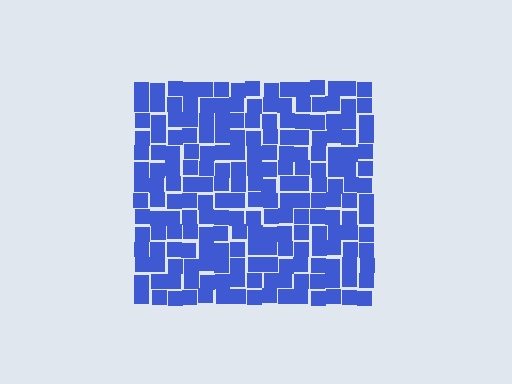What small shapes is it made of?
It is made of small squares.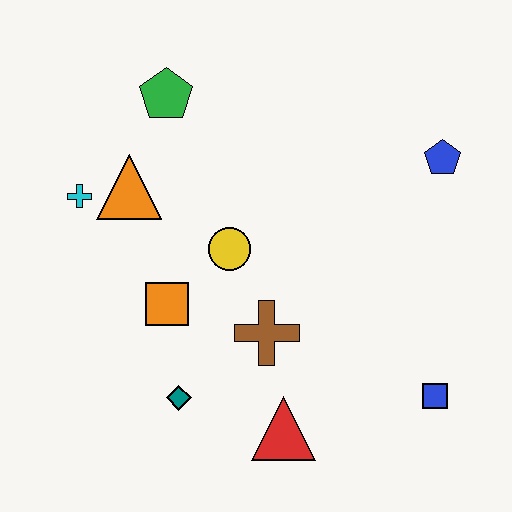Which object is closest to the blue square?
The red triangle is closest to the blue square.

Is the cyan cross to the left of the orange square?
Yes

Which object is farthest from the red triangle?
The green pentagon is farthest from the red triangle.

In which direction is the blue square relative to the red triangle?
The blue square is to the right of the red triangle.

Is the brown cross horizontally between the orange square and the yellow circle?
No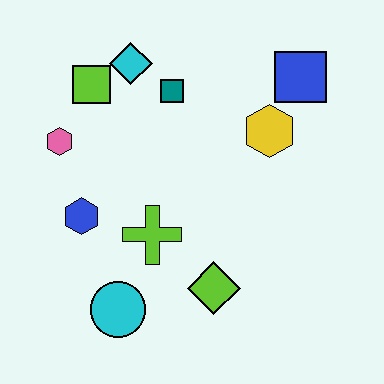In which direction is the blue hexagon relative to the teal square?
The blue hexagon is below the teal square.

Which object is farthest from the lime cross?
The blue square is farthest from the lime cross.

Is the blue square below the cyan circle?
No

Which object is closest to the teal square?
The cyan diamond is closest to the teal square.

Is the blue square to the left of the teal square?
No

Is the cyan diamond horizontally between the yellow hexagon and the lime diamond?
No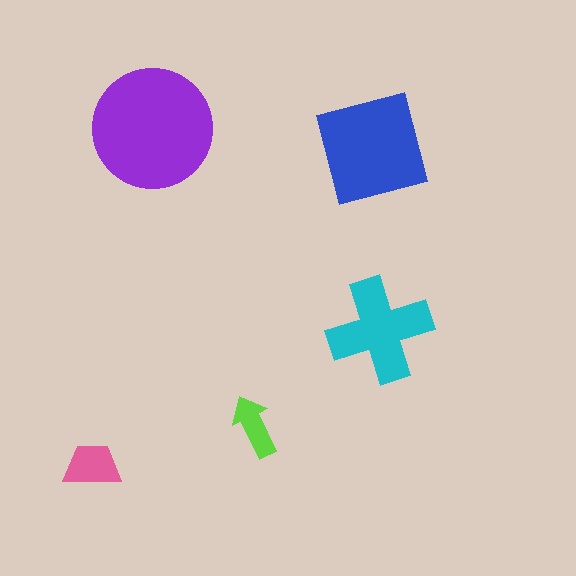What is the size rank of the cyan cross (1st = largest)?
3rd.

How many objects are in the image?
There are 5 objects in the image.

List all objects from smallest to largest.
The lime arrow, the pink trapezoid, the cyan cross, the blue square, the purple circle.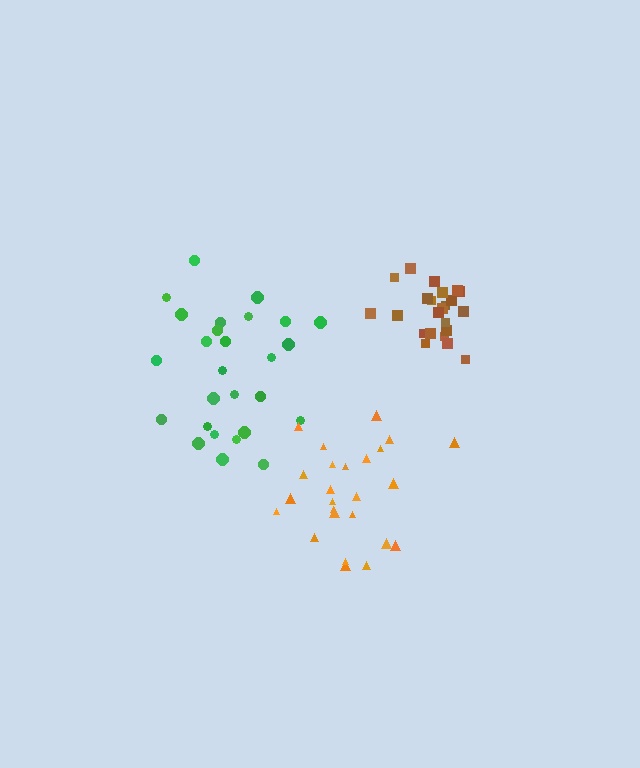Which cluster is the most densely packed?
Brown.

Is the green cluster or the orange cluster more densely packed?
Orange.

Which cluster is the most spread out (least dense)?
Green.